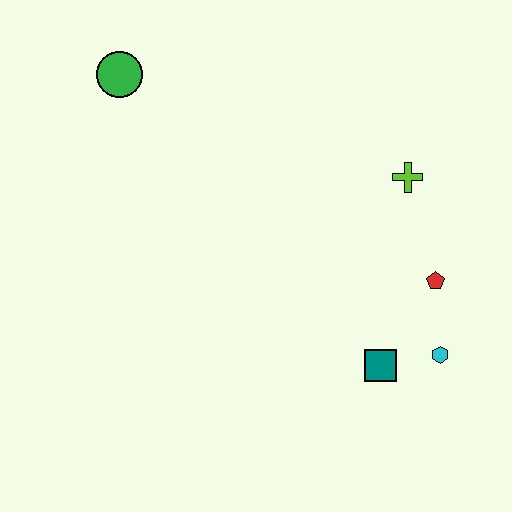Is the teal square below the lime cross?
Yes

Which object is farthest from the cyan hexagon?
The green circle is farthest from the cyan hexagon.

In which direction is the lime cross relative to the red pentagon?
The lime cross is above the red pentagon.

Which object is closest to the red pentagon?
The cyan hexagon is closest to the red pentagon.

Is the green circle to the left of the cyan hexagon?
Yes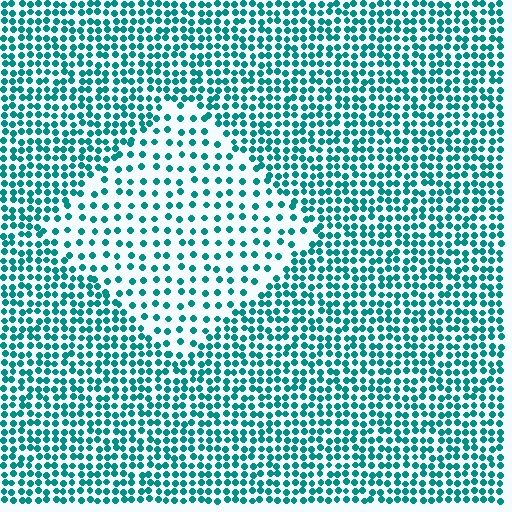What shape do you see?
I see a diamond.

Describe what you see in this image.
The image contains small teal elements arranged at two different densities. A diamond-shaped region is visible where the elements are less densely packed than the surrounding area.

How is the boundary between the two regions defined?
The boundary is defined by a change in element density (approximately 2.1x ratio). All elements are the same color, size, and shape.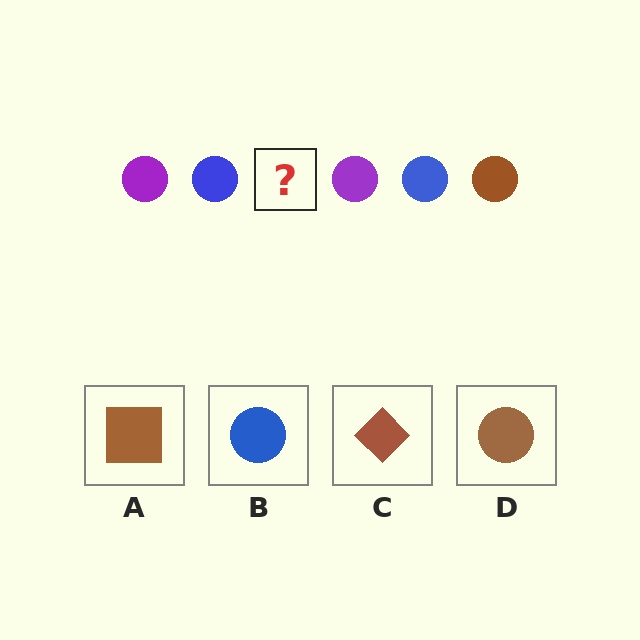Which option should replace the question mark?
Option D.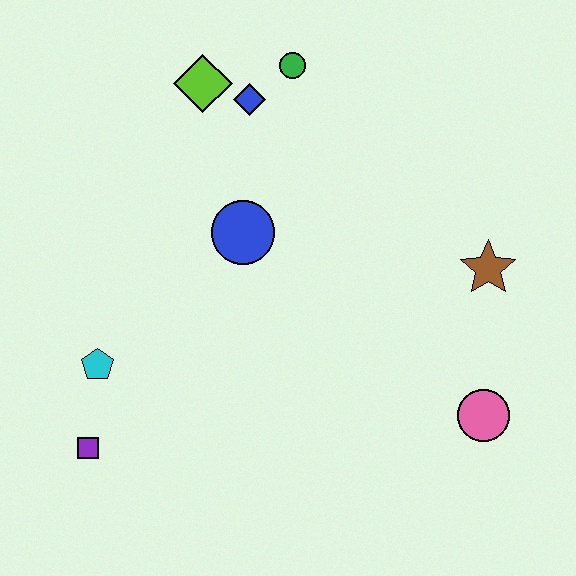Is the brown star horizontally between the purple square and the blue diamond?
No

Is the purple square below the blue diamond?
Yes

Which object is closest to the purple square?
The cyan pentagon is closest to the purple square.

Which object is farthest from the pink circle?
The lime diamond is farthest from the pink circle.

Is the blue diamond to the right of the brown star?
No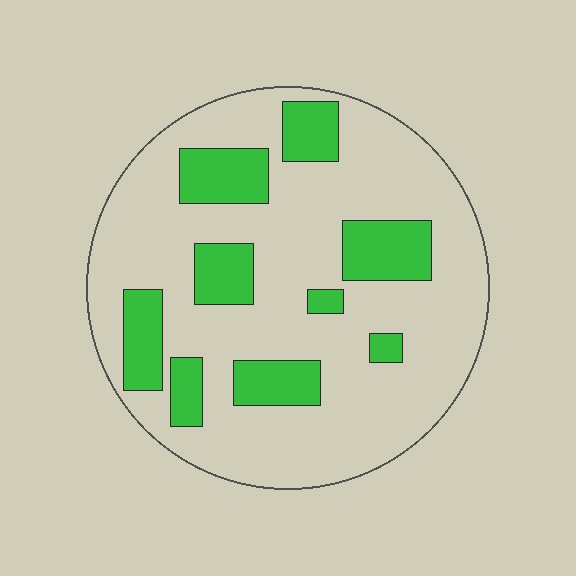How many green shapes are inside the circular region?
9.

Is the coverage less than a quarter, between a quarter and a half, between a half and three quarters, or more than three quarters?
Less than a quarter.